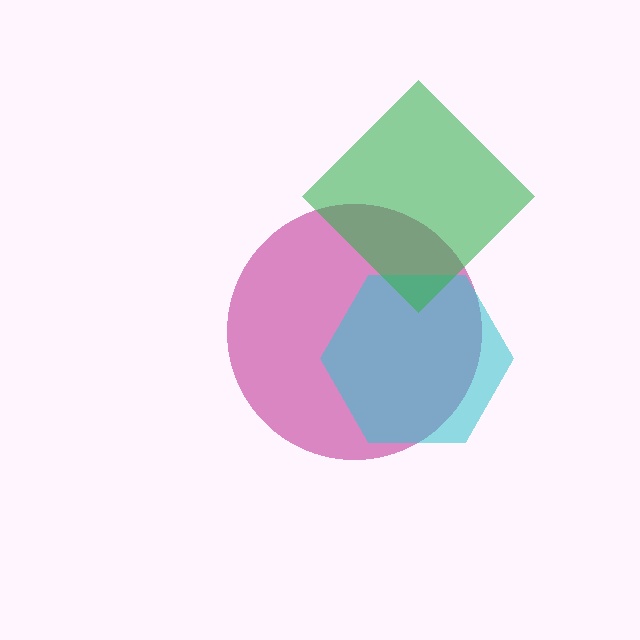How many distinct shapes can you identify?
There are 3 distinct shapes: a magenta circle, a cyan hexagon, a green diamond.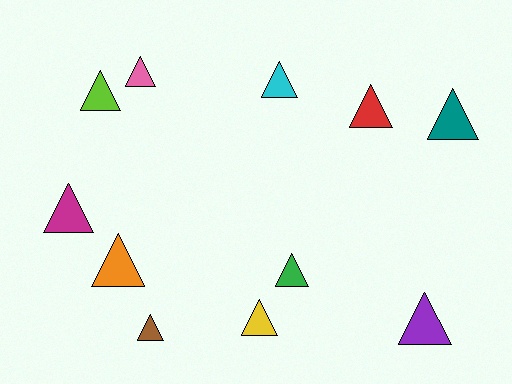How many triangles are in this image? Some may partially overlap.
There are 11 triangles.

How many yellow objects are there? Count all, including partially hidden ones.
There is 1 yellow object.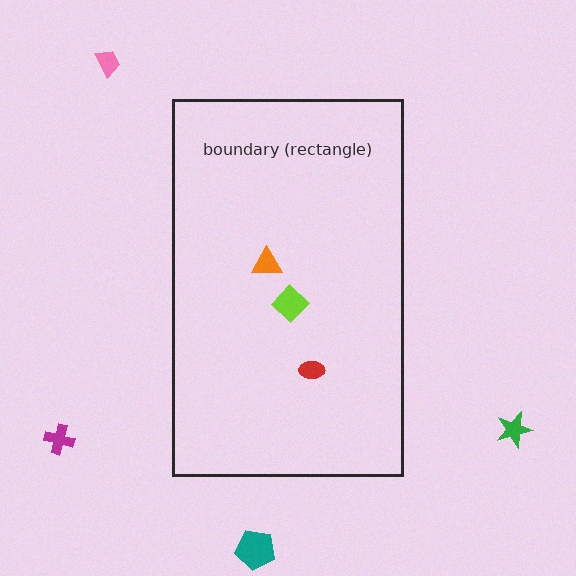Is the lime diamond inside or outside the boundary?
Inside.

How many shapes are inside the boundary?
3 inside, 4 outside.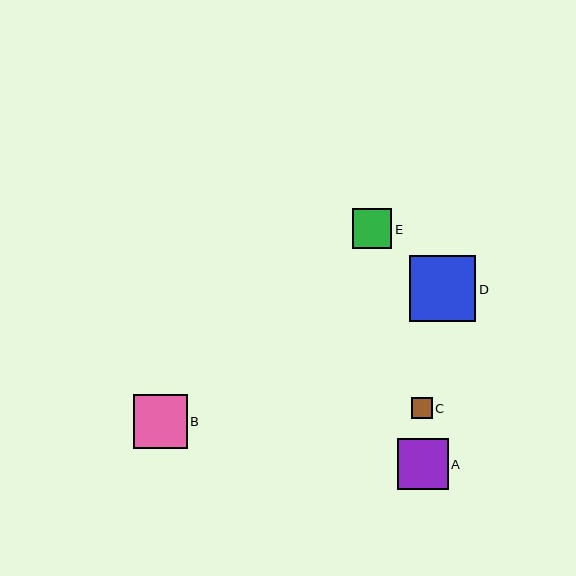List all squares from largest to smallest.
From largest to smallest: D, B, A, E, C.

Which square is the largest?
Square D is the largest with a size of approximately 66 pixels.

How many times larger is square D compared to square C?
Square D is approximately 3.2 times the size of square C.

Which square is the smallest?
Square C is the smallest with a size of approximately 21 pixels.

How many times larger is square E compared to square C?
Square E is approximately 1.9 times the size of square C.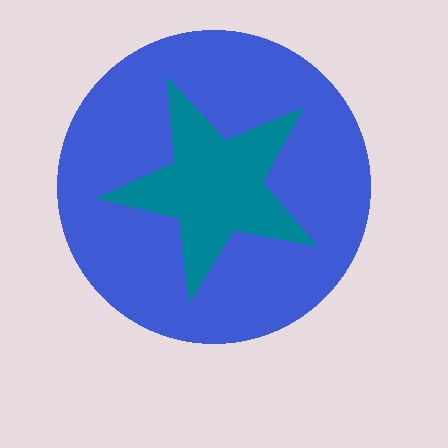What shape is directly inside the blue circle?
The teal star.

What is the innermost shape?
The teal star.